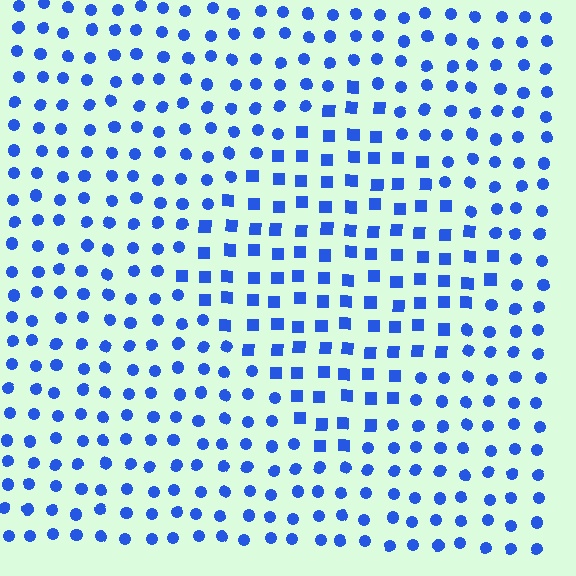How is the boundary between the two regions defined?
The boundary is defined by a change in element shape: squares inside vs. circles outside. All elements share the same color and spacing.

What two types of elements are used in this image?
The image uses squares inside the diamond region and circles outside it.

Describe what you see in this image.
The image is filled with small blue elements arranged in a uniform grid. A diamond-shaped region contains squares, while the surrounding area contains circles. The boundary is defined purely by the change in element shape.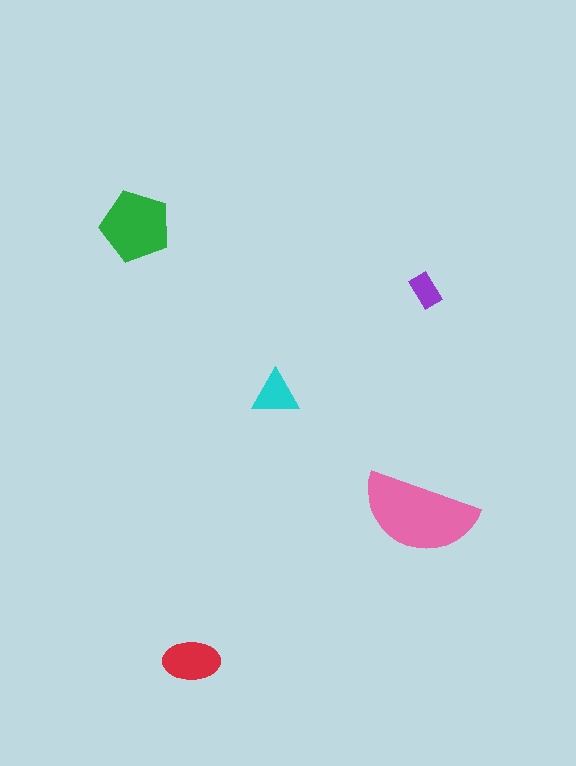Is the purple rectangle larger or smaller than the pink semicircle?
Smaller.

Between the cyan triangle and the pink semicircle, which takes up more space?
The pink semicircle.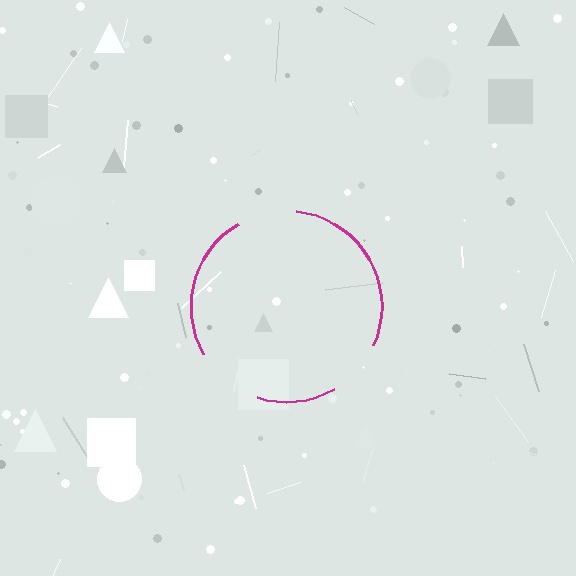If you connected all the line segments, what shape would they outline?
They would outline a circle.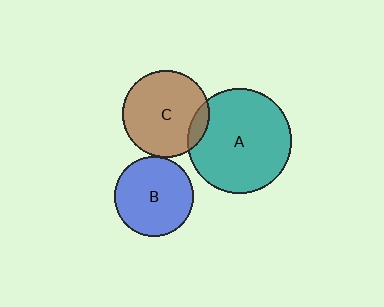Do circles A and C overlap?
Yes.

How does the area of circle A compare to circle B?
Approximately 1.7 times.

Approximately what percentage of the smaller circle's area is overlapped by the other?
Approximately 10%.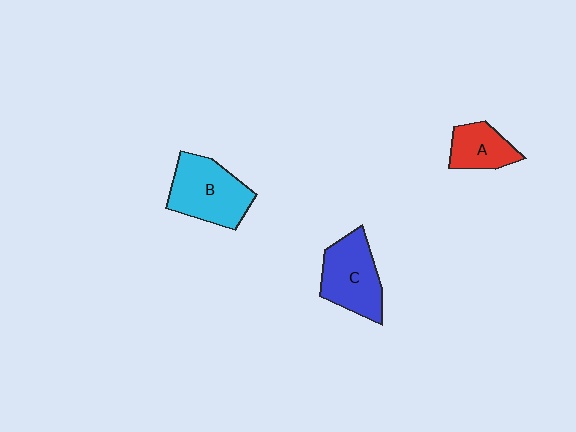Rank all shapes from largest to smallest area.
From largest to smallest: B (cyan), C (blue), A (red).